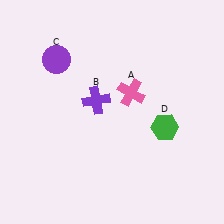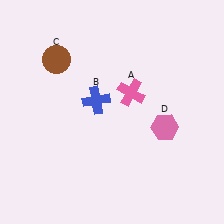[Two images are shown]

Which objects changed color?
B changed from purple to blue. C changed from purple to brown. D changed from green to pink.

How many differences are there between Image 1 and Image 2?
There are 3 differences between the two images.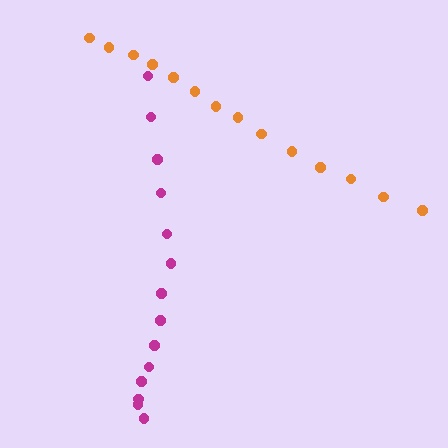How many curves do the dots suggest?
There are 2 distinct paths.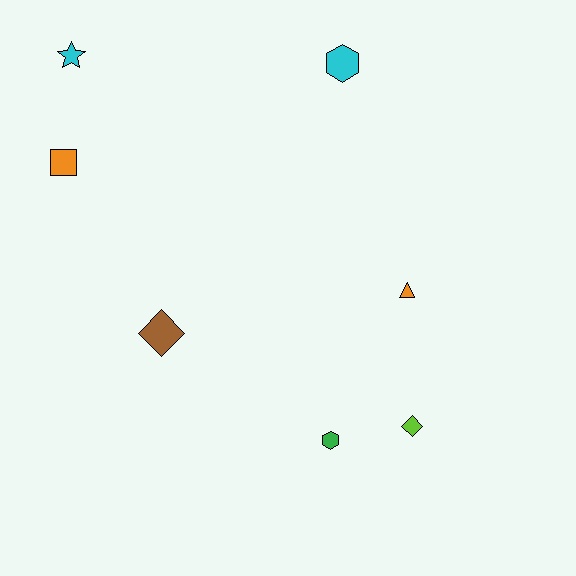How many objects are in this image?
There are 7 objects.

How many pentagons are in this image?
There are no pentagons.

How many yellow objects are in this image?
There are no yellow objects.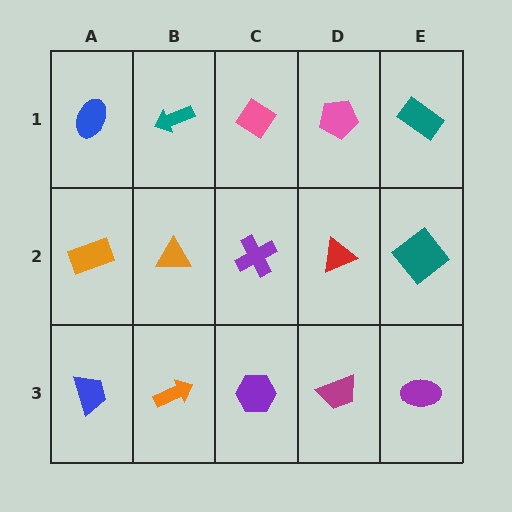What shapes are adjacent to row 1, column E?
A teal diamond (row 2, column E), a pink pentagon (row 1, column D).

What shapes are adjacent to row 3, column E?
A teal diamond (row 2, column E), a magenta trapezoid (row 3, column D).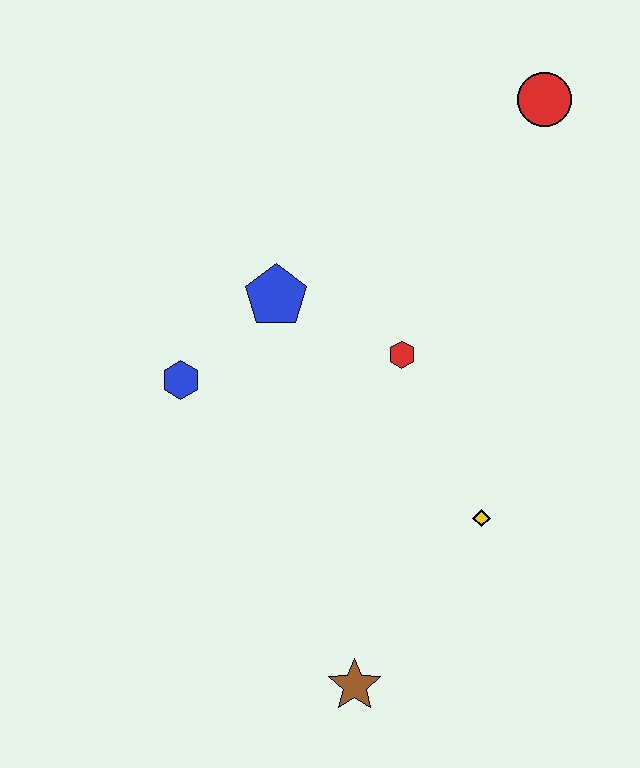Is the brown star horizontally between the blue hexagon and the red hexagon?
Yes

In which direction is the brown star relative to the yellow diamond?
The brown star is below the yellow diamond.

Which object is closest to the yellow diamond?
The red hexagon is closest to the yellow diamond.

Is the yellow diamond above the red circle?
No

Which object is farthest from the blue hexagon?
The red circle is farthest from the blue hexagon.